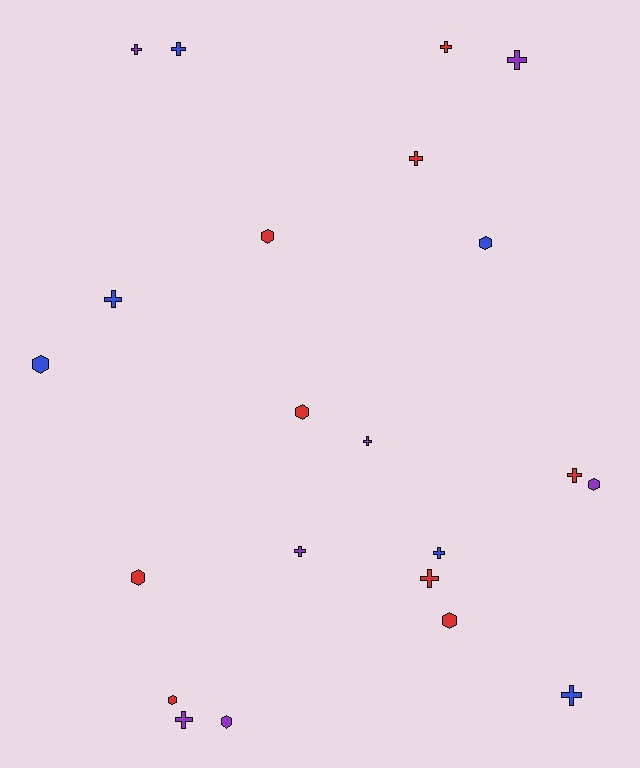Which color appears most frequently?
Red, with 9 objects.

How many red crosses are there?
There are 4 red crosses.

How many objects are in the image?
There are 22 objects.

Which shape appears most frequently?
Cross, with 13 objects.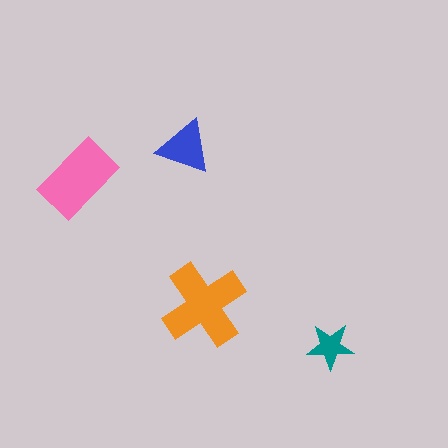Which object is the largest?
The orange cross.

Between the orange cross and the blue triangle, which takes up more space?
The orange cross.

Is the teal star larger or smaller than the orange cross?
Smaller.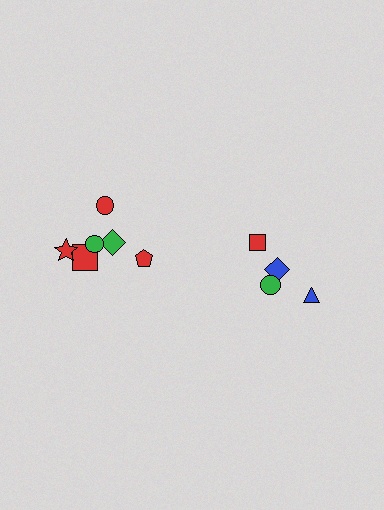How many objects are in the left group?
There are 6 objects.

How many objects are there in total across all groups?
There are 10 objects.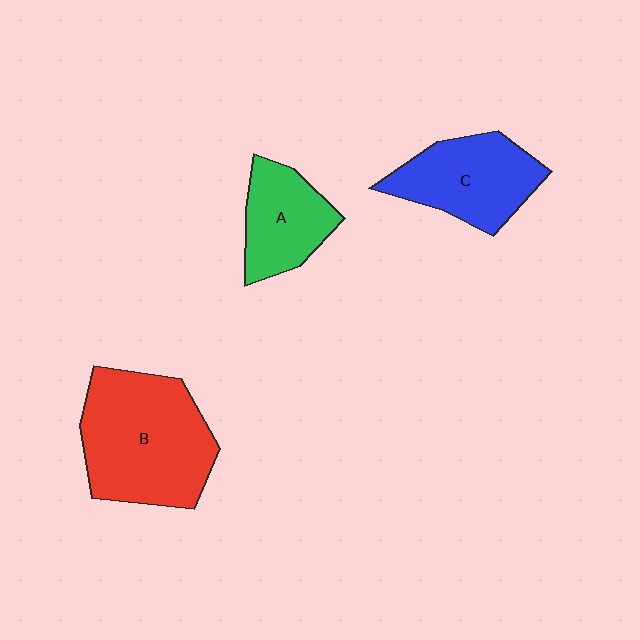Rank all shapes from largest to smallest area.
From largest to smallest: B (red), C (blue), A (green).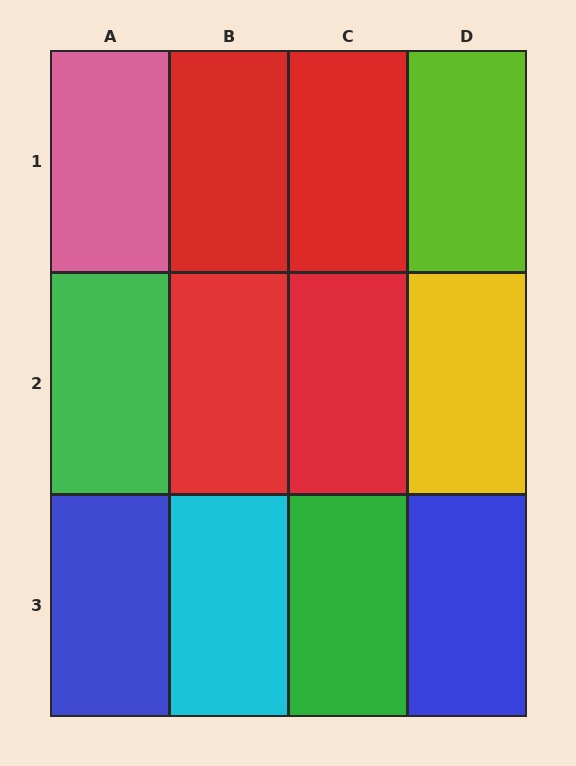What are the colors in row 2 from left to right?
Green, red, red, yellow.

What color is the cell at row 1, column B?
Red.